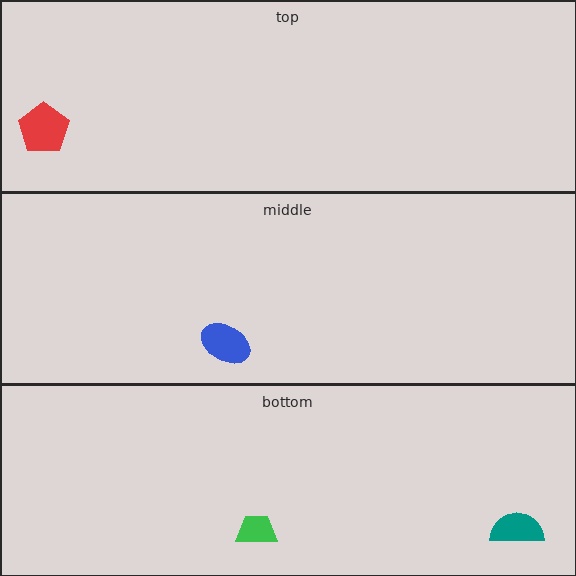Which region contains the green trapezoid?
The bottom region.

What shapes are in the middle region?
The blue ellipse.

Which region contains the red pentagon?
The top region.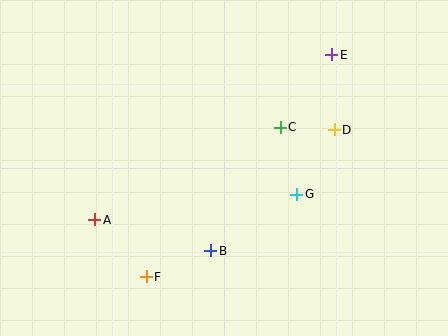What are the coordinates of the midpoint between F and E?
The midpoint between F and E is at (239, 166).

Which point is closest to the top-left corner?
Point A is closest to the top-left corner.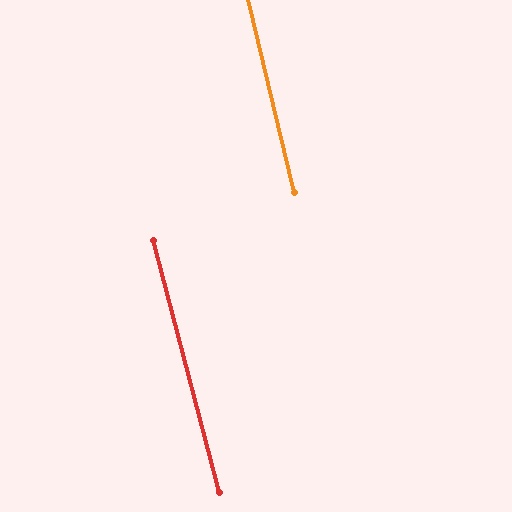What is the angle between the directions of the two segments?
Approximately 1 degree.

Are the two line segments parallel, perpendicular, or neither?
Parallel — their directions differ by only 1.1°.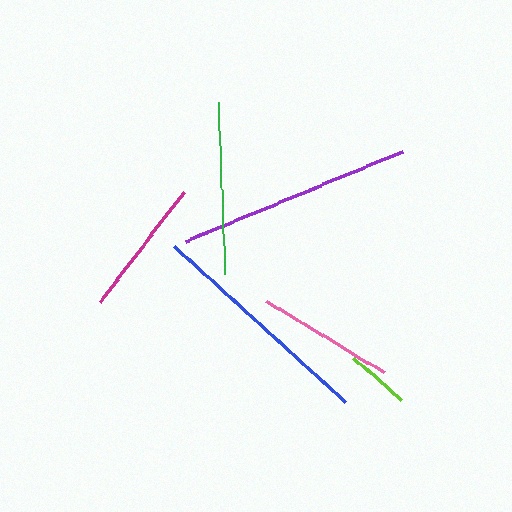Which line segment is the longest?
The purple line is the longest at approximately 236 pixels.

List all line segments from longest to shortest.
From longest to shortest: purple, blue, green, magenta, pink, lime.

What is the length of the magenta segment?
The magenta segment is approximately 138 pixels long.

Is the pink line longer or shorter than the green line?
The green line is longer than the pink line.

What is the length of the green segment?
The green segment is approximately 173 pixels long.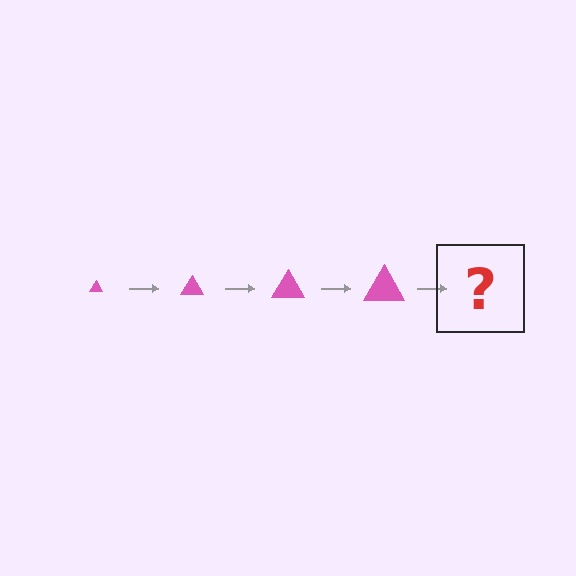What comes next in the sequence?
The next element should be a pink triangle, larger than the previous one.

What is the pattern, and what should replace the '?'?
The pattern is that the triangle gets progressively larger each step. The '?' should be a pink triangle, larger than the previous one.